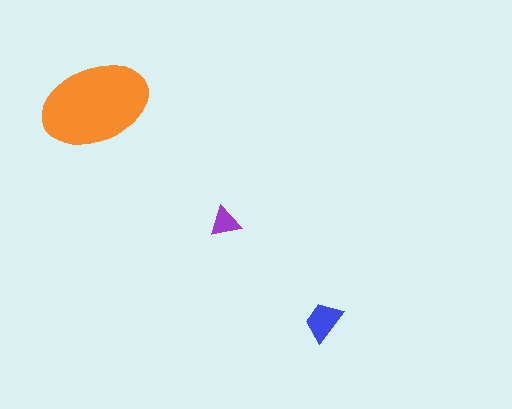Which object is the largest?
The orange ellipse.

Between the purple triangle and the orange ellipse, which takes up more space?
The orange ellipse.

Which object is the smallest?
The purple triangle.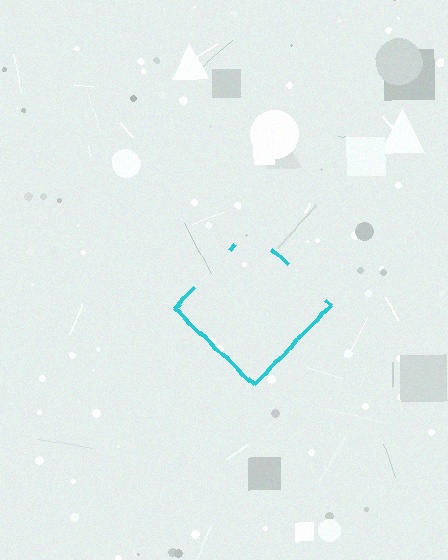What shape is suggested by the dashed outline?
The dashed outline suggests a diamond.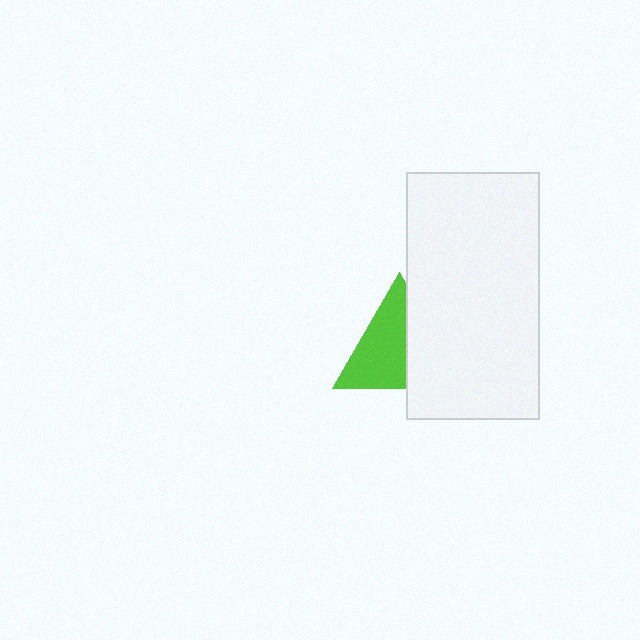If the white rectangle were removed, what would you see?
You would see the complete lime triangle.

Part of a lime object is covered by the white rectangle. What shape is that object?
It is a triangle.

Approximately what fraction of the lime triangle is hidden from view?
Roughly 42% of the lime triangle is hidden behind the white rectangle.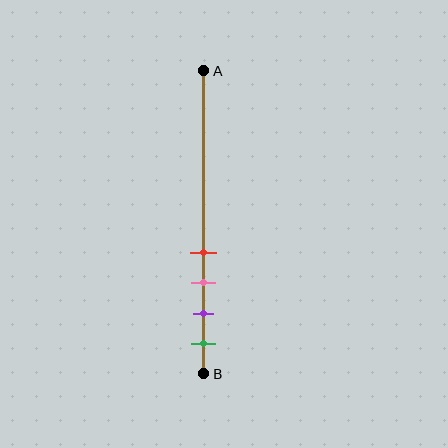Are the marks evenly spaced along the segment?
Yes, the marks are approximately evenly spaced.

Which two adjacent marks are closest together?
The red and pink marks are the closest adjacent pair.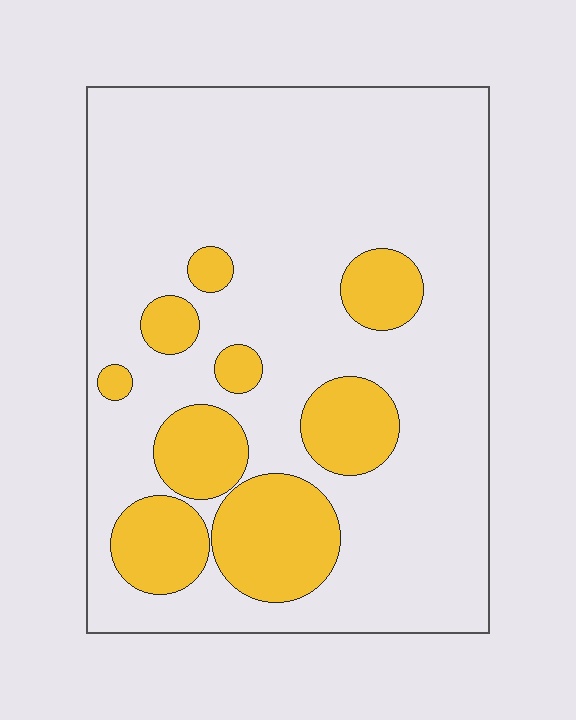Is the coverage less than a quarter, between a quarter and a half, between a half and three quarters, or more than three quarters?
Less than a quarter.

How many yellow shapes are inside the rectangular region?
9.